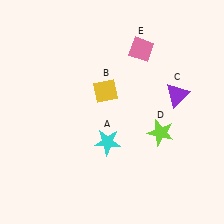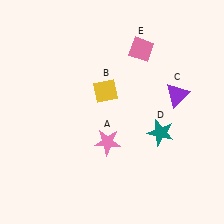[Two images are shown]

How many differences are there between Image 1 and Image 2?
There are 2 differences between the two images.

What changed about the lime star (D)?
In Image 1, D is lime. In Image 2, it changed to teal.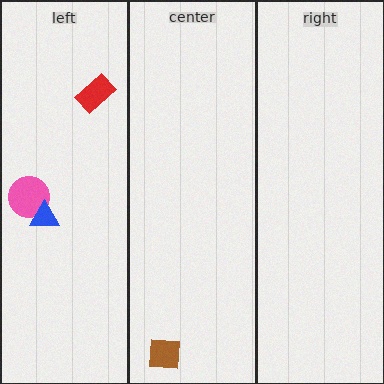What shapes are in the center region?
The brown square.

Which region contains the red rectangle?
The left region.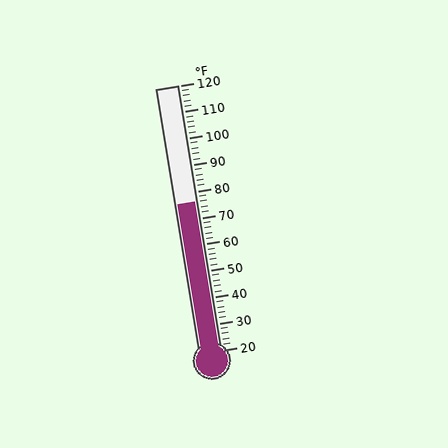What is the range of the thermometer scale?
The thermometer scale ranges from 20°F to 120°F.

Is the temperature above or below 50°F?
The temperature is above 50°F.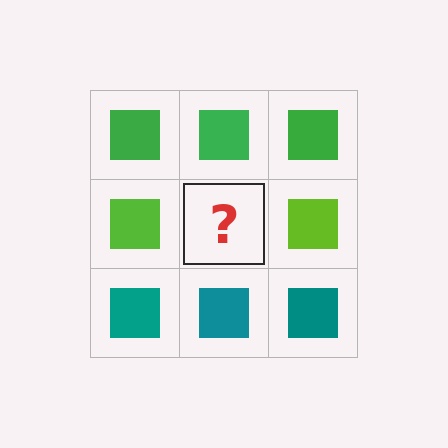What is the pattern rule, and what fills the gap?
The rule is that each row has a consistent color. The gap should be filled with a lime square.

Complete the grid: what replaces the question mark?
The question mark should be replaced with a lime square.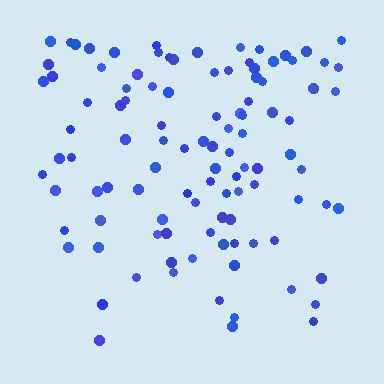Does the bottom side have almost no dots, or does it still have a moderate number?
Still a moderate number, just noticeably fewer than the top.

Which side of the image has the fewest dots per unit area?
The bottom.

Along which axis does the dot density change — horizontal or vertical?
Vertical.